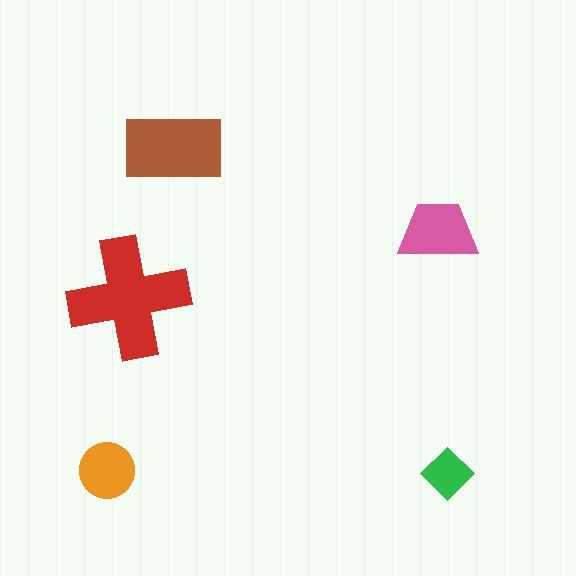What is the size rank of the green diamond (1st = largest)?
5th.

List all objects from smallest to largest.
The green diamond, the orange circle, the pink trapezoid, the brown rectangle, the red cross.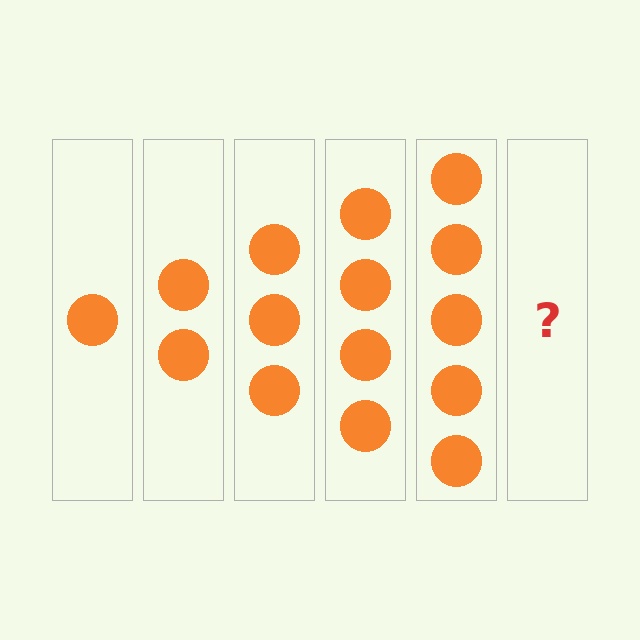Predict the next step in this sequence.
The next step is 6 circles.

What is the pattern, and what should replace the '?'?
The pattern is that each step adds one more circle. The '?' should be 6 circles.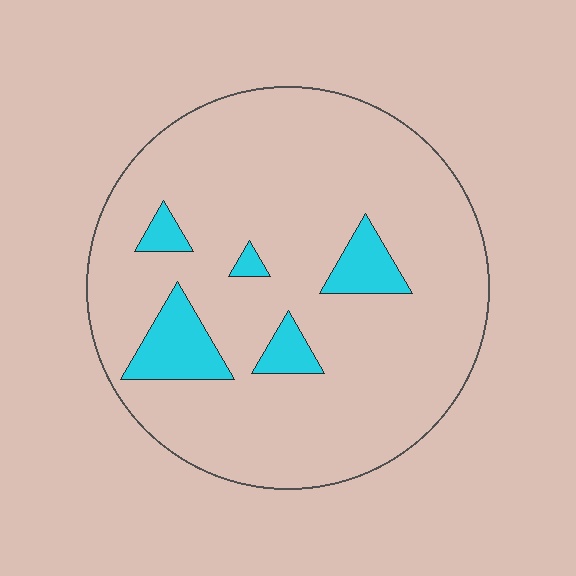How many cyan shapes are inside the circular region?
5.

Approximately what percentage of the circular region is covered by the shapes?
Approximately 10%.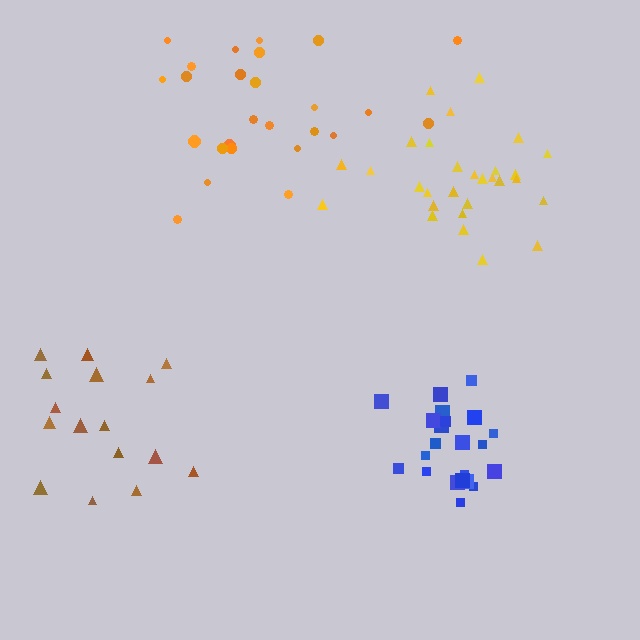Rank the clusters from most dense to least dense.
blue, yellow, brown, orange.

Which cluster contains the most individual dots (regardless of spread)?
Yellow (29).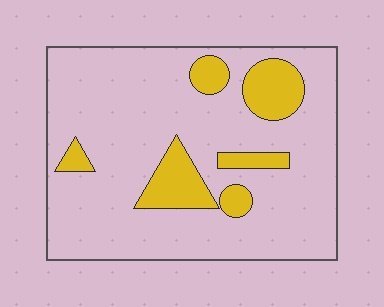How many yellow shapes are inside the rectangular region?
6.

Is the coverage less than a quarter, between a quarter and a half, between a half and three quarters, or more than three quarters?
Less than a quarter.